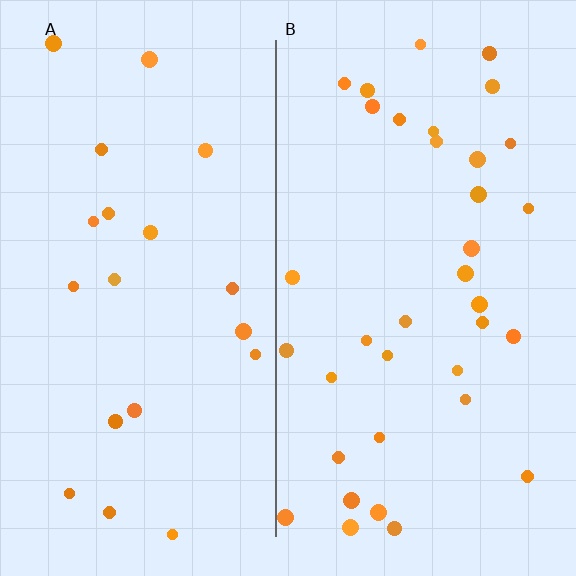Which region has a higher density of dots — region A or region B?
B (the right).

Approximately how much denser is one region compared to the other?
Approximately 1.8× — region B over region A.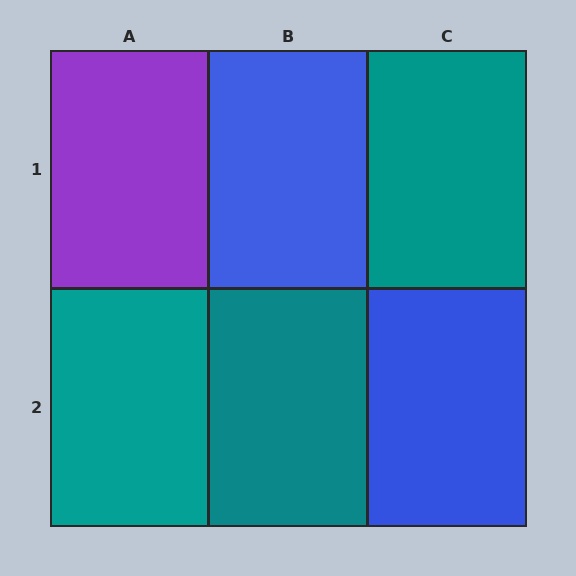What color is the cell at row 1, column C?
Teal.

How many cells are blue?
2 cells are blue.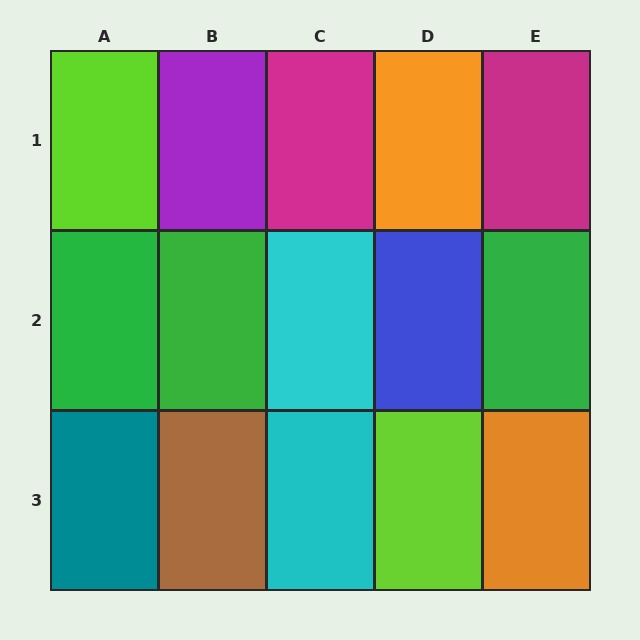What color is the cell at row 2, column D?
Blue.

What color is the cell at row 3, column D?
Lime.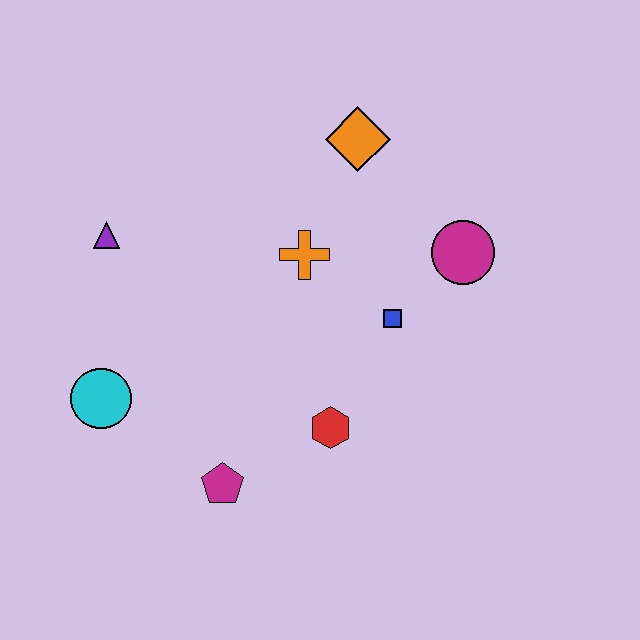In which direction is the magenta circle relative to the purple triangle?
The magenta circle is to the right of the purple triangle.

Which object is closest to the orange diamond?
The orange cross is closest to the orange diamond.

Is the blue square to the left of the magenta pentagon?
No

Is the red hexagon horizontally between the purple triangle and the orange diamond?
Yes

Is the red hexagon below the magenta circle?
Yes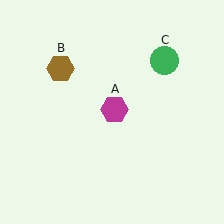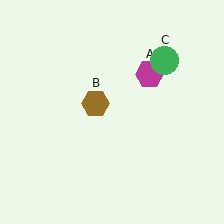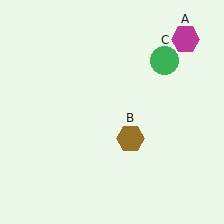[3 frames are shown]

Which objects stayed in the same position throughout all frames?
Green circle (object C) remained stationary.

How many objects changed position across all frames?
2 objects changed position: magenta hexagon (object A), brown hexagon (object B).